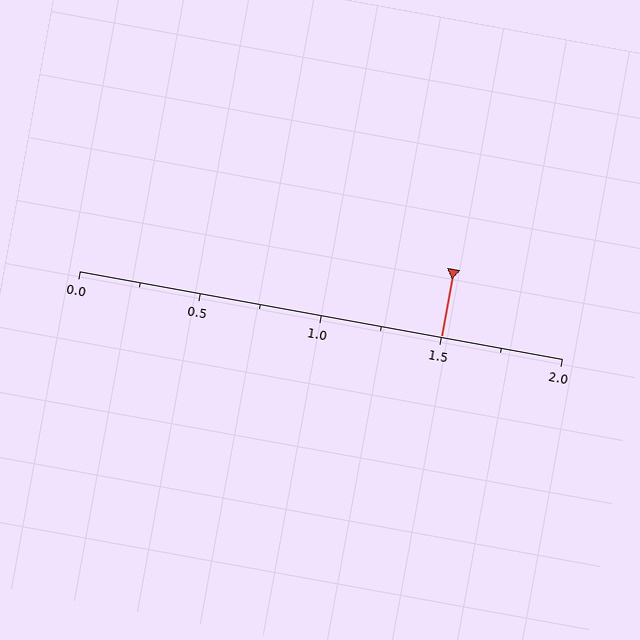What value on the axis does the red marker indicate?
The marker indicates approximately 1.5.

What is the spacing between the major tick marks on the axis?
The major ticks are spaced 0.5 apart.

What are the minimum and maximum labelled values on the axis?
The axis runs from 0.0 to 2.0.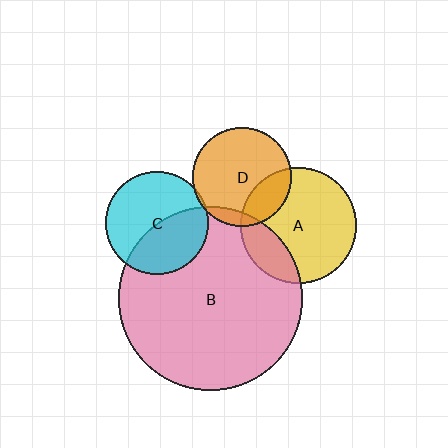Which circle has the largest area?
Circle B (pink).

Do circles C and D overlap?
Yes.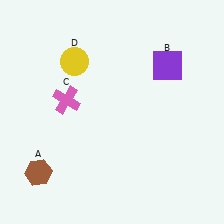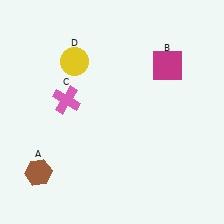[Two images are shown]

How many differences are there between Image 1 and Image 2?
There is 1 difference between the two images.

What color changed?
The square (B) changed from purple in Image 1 to magenta in Image 2.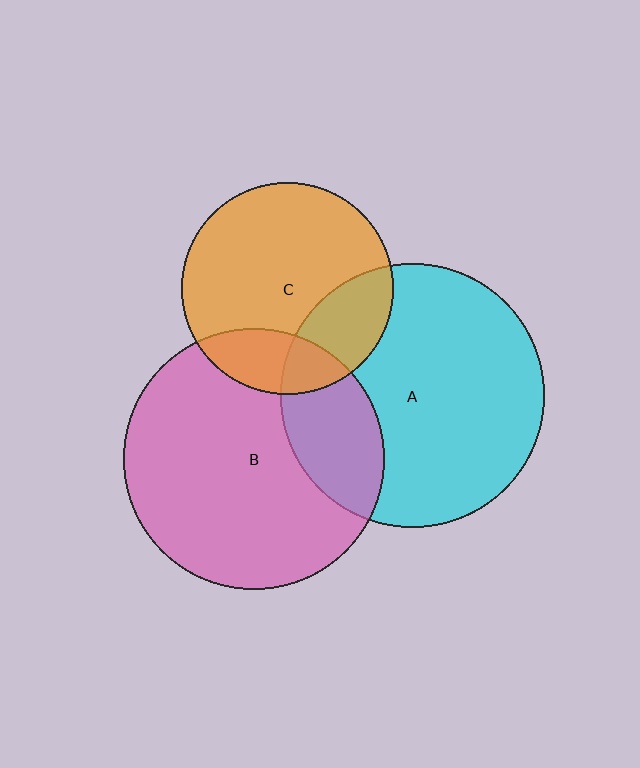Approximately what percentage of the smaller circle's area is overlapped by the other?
Approximately 25%.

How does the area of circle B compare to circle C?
Approximately 1.5 times.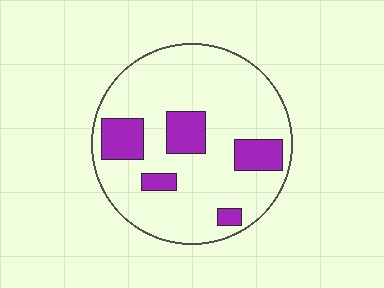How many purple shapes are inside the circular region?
5.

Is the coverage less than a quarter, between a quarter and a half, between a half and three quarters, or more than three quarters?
Less than a quarter.